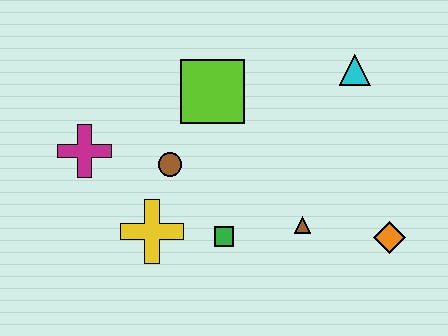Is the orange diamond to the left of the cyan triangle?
No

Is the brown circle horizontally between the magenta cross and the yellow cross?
No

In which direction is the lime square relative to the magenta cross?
The lime square is to the right of the magenta cross.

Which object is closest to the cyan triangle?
The lime square is closest to the cyan triangle.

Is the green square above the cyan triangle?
No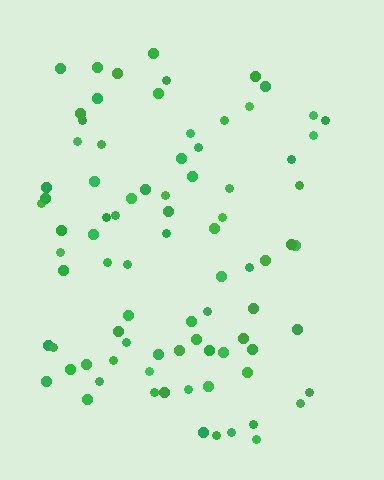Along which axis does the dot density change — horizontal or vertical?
Horizontal.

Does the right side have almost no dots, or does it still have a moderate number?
Still a moderate number, just noticeably fewer than the left.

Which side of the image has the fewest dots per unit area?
The right.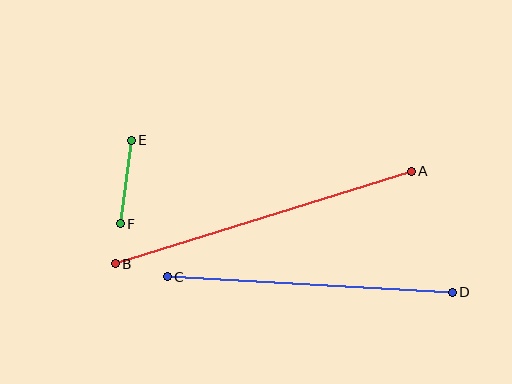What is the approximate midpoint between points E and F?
The midpoint is at approximately (126, 182) pixels.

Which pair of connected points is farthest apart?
Points A and B are farthest apart.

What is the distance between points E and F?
The distance is approximately 84 pixels.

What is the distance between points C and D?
The distance is approximately 285 pixels.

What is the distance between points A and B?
The distance is approximately 310 pixels.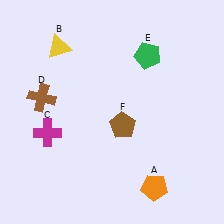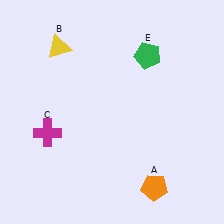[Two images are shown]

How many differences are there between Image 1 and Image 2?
There are 2 differences between the two images.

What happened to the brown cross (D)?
The brown cross (D) was removed in Image 2. It was in the top-left area of Image 1.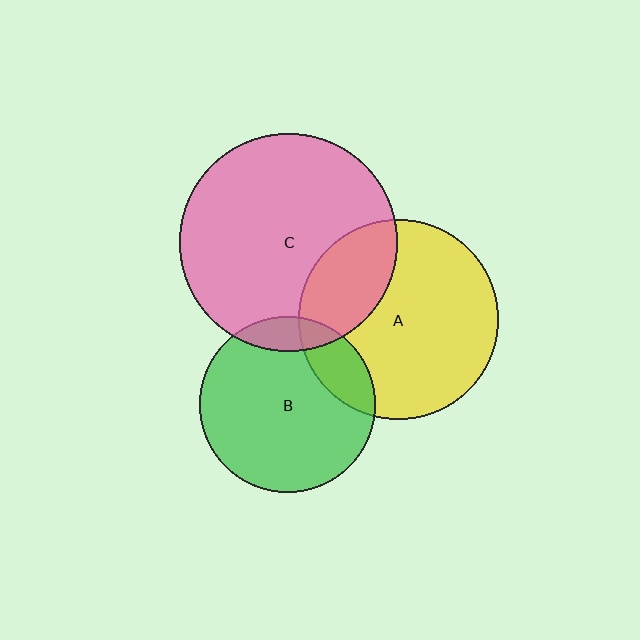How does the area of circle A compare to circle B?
Approximately 1.3 times.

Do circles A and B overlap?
Yes.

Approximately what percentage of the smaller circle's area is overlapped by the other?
Approximately 15%.